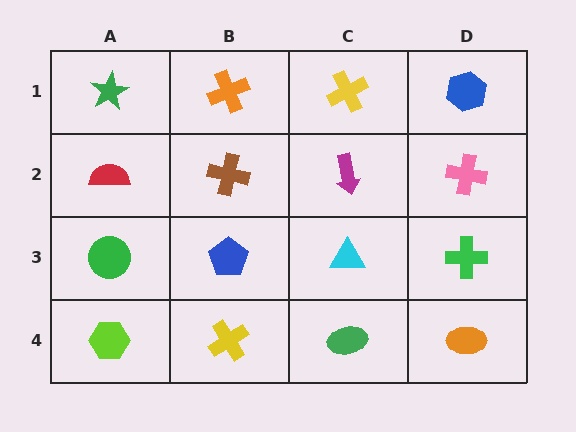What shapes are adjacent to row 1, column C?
A magenta arrow (row 2, column C), an orange cross (row 1, column B), a blue hexagon (row 1, column D).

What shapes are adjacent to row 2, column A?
A green star (row 1, column A), a green circle (row 3, column A), a brown cross (row 2, column B).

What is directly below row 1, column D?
A pink cross.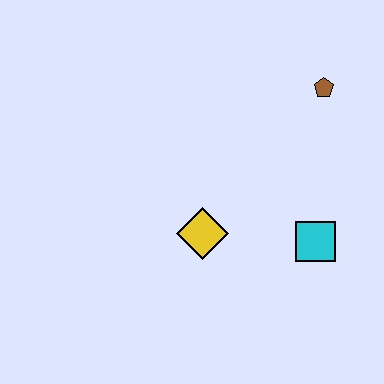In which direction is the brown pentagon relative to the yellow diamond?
The brown pentagon is above the yellow diamond.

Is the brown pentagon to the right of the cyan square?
Yes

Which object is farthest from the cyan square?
The brown pentagon is farthest from the cyan square.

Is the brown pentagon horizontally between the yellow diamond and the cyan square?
No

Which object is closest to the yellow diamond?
The cyan square is closest to the yellow diamond.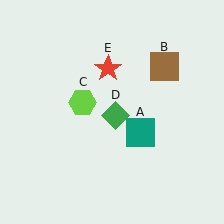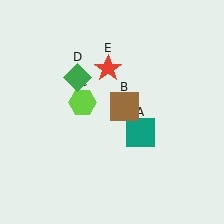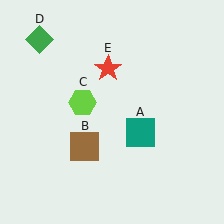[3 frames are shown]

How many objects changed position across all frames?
2 objects changed position: brown square (object B), green diamond (object D).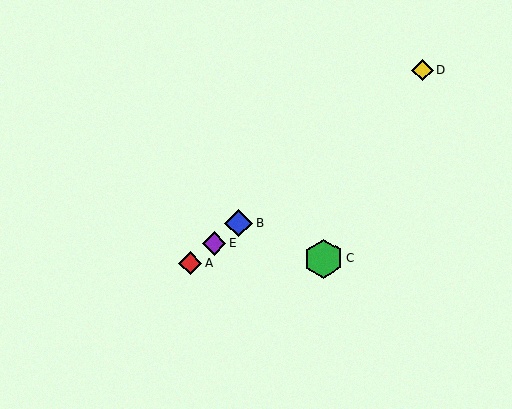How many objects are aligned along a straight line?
4 objects (A, B, D, E) are aligned along a straight line.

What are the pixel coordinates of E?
Object E is at (214, 244).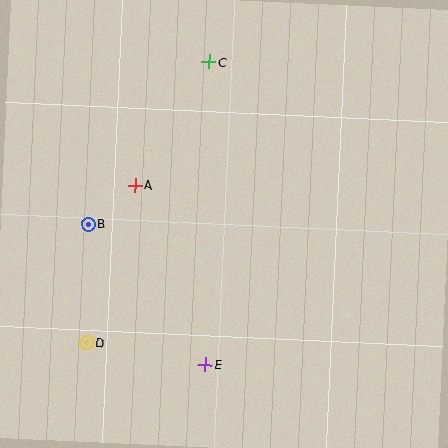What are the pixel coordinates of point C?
Point C is at (209, 62).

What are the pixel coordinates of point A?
Point A is at (135, 185).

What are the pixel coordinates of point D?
Point D is at (87, 343).